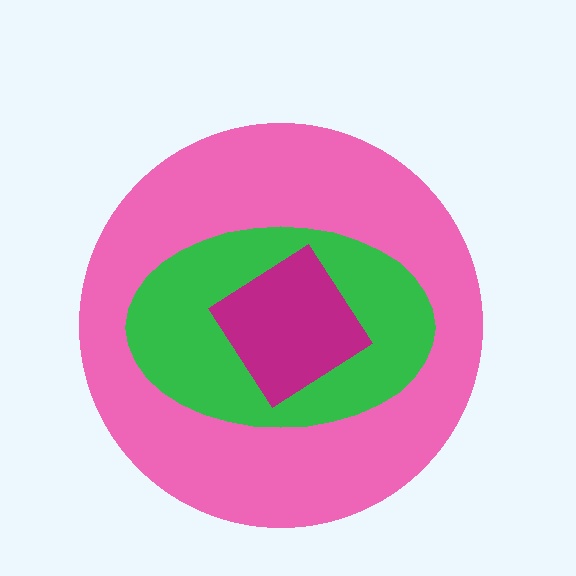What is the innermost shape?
The magenta diamond.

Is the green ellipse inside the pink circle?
Yes.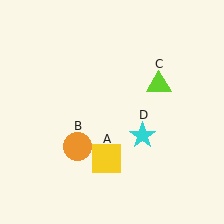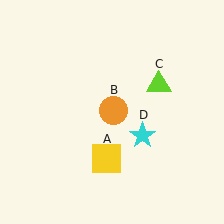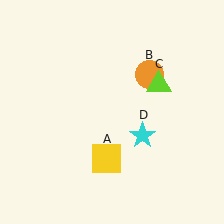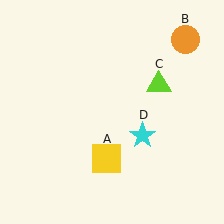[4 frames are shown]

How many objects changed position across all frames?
1 object changed position: orange circle (object B).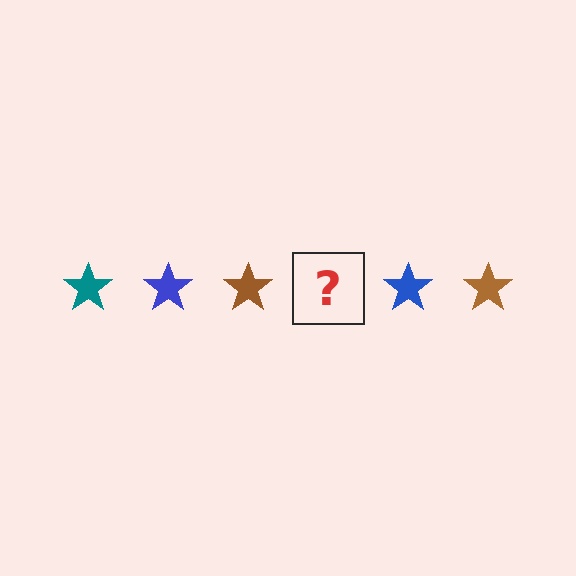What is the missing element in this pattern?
The missing element is a teal star.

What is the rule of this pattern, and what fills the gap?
The rule is that the pattern cycles through teal, blue, brown stars. The gap should be filled with a teal star.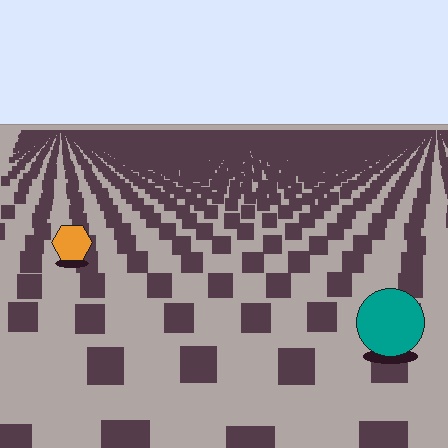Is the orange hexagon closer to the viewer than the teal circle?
No. The teal circle is closer — you can tell from the texture gradient: the ground texture is coarser near it.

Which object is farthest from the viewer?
The orange hexagon is farthest from the viewer. It appears smaller and the ground texture around it is denser.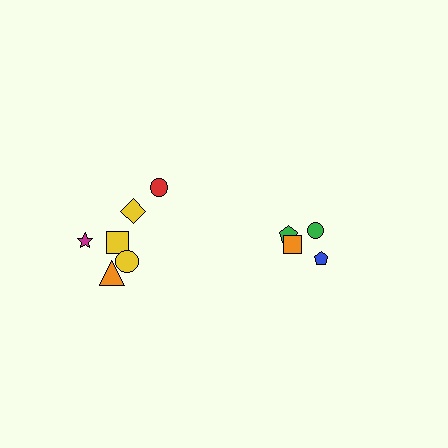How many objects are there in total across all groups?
There are 10 objects.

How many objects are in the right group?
There are 4 objects.